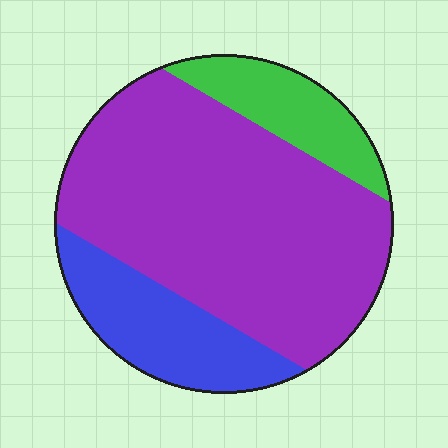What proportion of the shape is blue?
Blue covers 20% of the shape.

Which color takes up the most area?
Purple, at roughly 65%.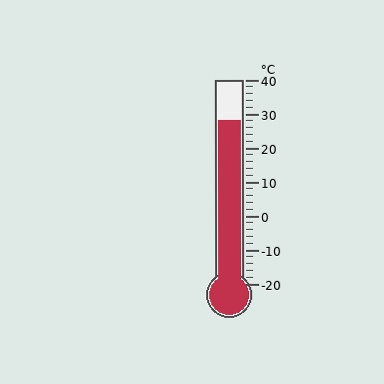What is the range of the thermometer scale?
The thermometer scale ranges from -20°C to 40°C.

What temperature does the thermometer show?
The thermometer shows approximately 28°C.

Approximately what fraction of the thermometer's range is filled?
The thermometer is filled to approximately 80% of its range.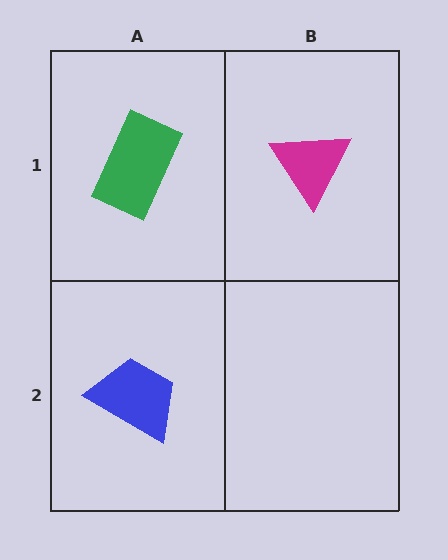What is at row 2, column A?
A blue trapezoid.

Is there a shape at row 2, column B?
No, that cell is empty.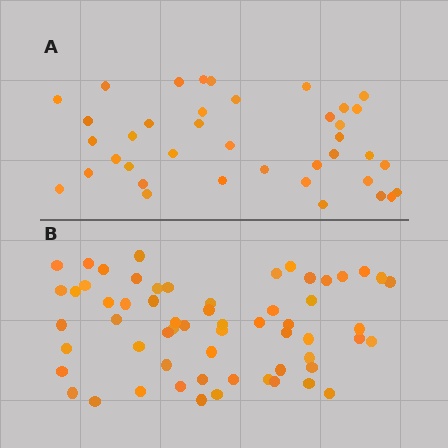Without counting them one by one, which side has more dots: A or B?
Region B (the bottom region) has more dots.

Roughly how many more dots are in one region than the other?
Region B has approximately 20 more dots than region A.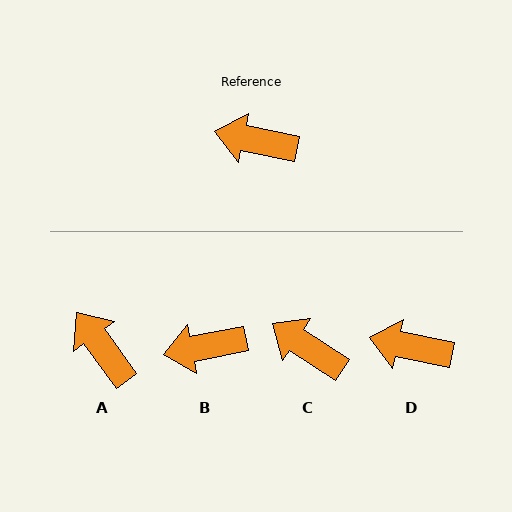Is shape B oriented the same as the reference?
No, it is off by about 23 degrees.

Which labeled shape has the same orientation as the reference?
D.